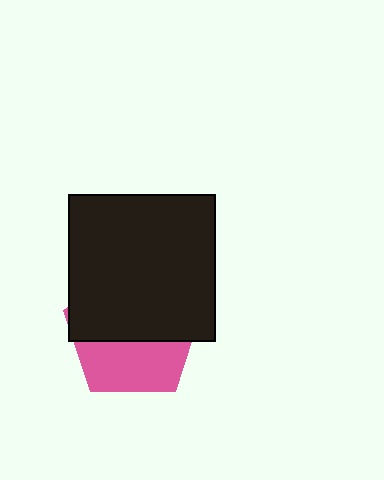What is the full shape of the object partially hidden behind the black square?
The partially hidden object is a pink pentagon.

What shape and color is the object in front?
The object in front is a black square.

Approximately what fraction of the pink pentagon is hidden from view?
Roughly 59% of the pink pentagon is hidden behind the black square.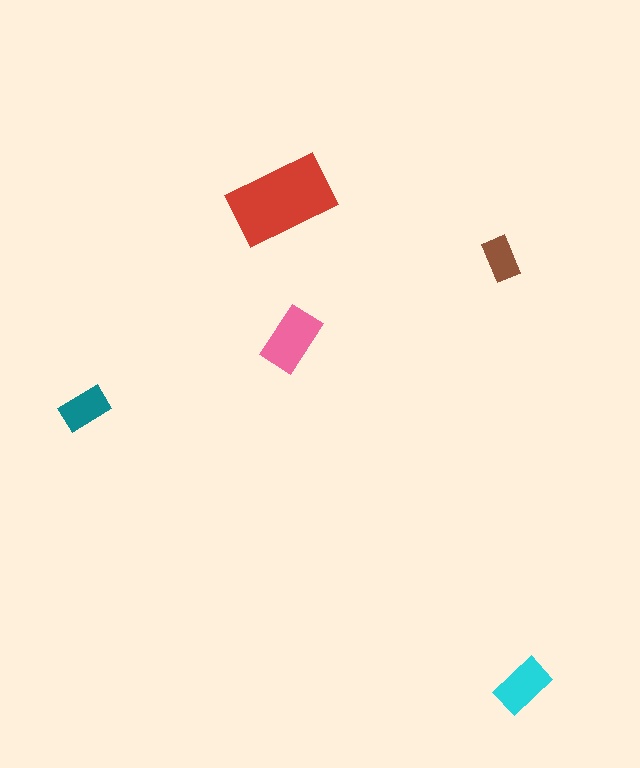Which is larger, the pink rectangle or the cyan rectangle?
The pink one.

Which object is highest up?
The red rectangle is topmost.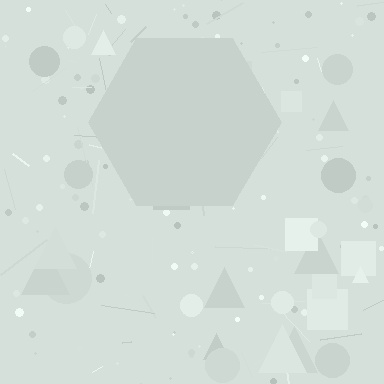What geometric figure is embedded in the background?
A hexagon is embedded in the background.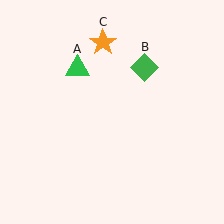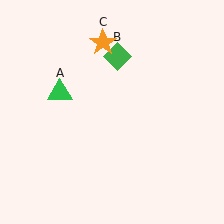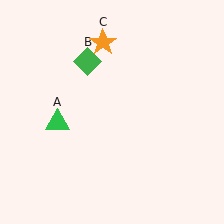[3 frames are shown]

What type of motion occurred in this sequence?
The green triangle (object A), green diamond (object B) rotated counterclockwise around the center of the scene.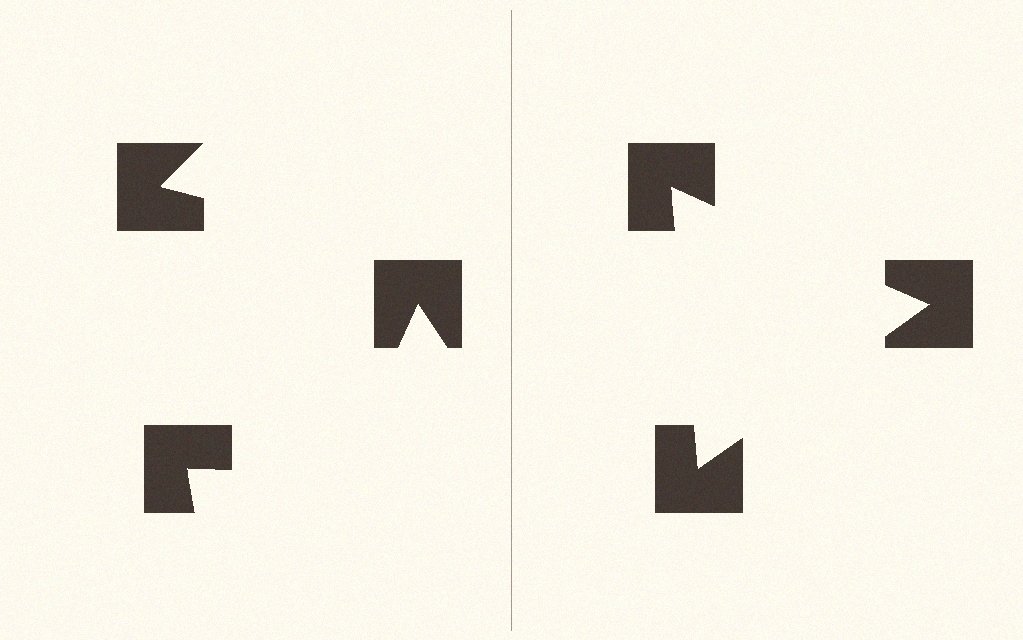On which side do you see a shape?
An illusory triangle appears on the right side. On the left side the wedge cuts are rotated, so no coherent shape forms.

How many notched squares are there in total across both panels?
6 — 3 on each side.